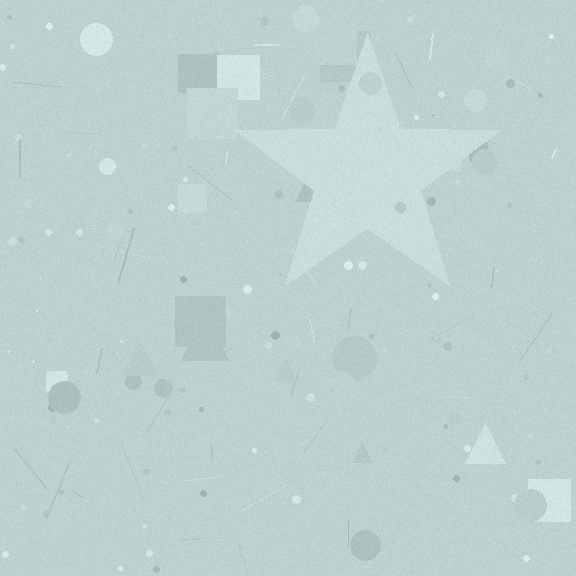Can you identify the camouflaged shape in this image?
The camouflaged shape is a star.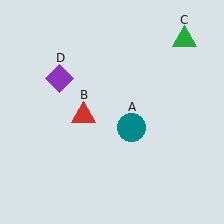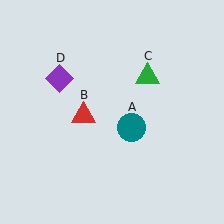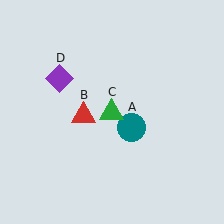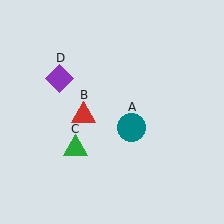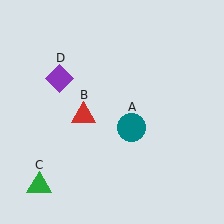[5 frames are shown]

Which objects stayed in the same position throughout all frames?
Teal circle (object A) and red triangle (object B) and purple diamond (object D) remained stationary.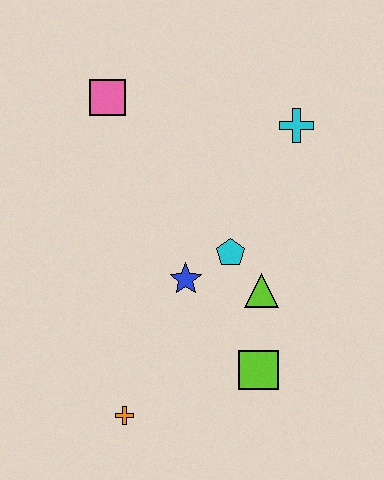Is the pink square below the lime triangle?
No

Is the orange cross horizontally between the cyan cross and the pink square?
Yes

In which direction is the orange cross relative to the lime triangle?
The orange cross is to the left of the lime triangle.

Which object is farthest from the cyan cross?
The orange cross is farthest from the cyan cross.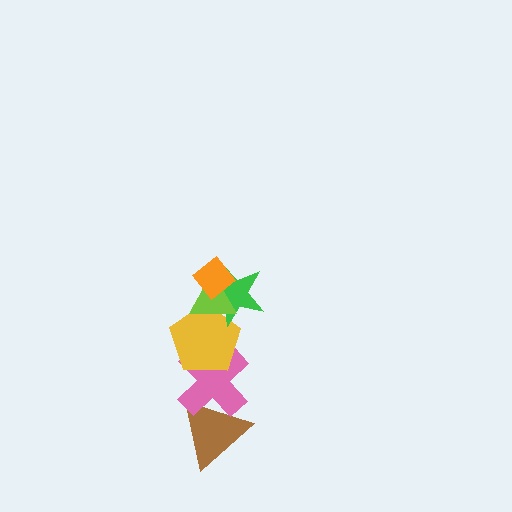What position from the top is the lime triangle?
The lime triangle is 2nd from the top.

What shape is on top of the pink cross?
The yellow pentagon is on top of the pink cross.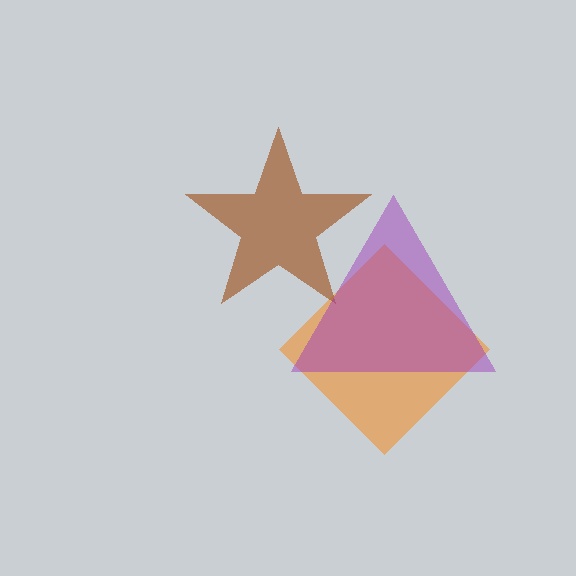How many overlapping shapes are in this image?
There are 3 overlapping shapes in the image.